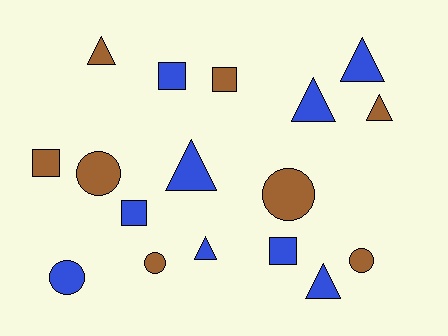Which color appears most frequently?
Blue, with 9 objects.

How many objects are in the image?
There are 17 objects.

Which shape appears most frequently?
Triangle, with 7 objects.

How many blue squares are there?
There are 3 blue squares.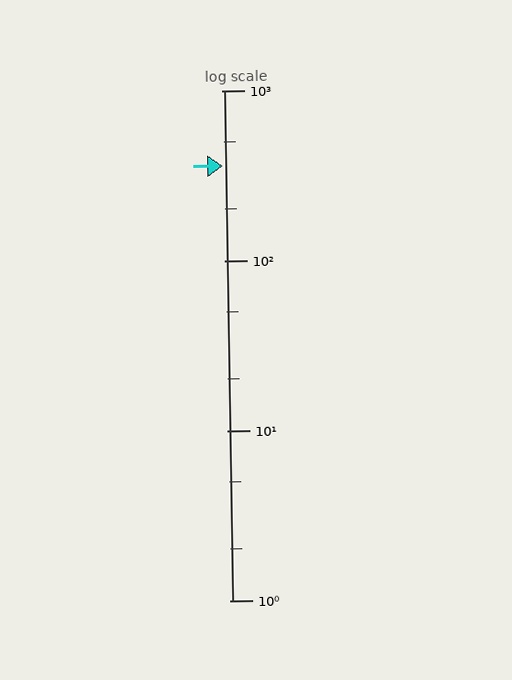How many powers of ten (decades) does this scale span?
The scale spans 3 decades, from 1 to 1000.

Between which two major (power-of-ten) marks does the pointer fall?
The pointer is between 100 and 1000.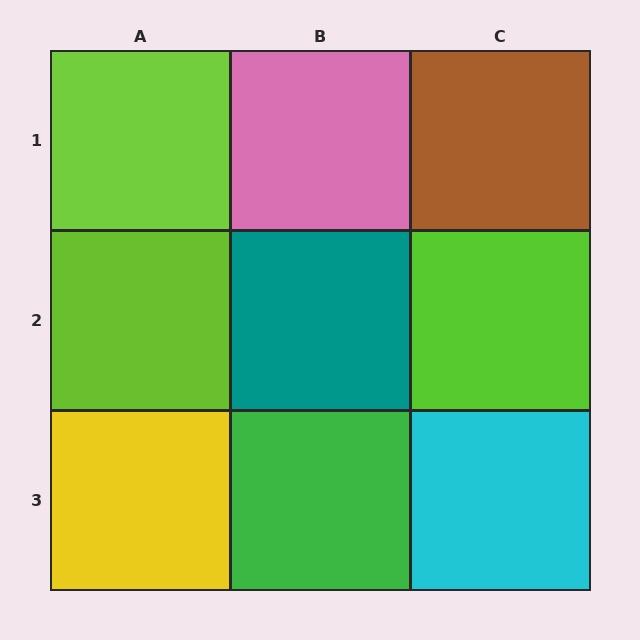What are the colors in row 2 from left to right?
Lime, teal, lime.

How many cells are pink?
1 cell is pink.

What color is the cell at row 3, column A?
Yellow.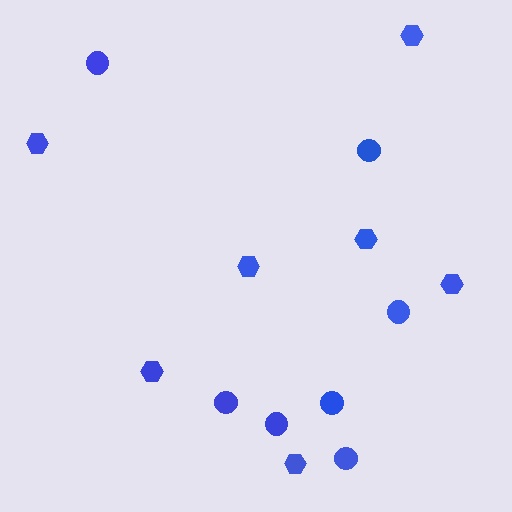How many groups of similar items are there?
There are 2 groups: one group of circles (7) and one group of hexagons (7).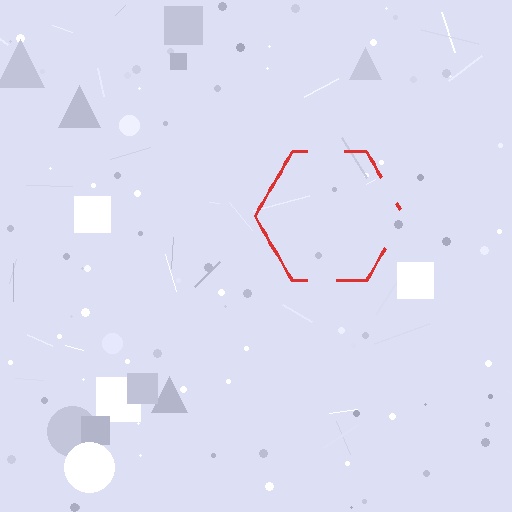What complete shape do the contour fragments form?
The contour fragments form a hexagon.